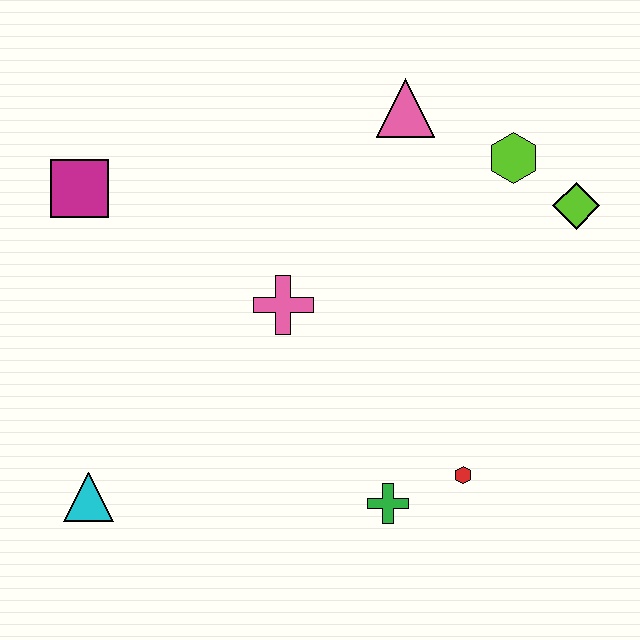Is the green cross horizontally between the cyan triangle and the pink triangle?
Yes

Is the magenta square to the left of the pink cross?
Yes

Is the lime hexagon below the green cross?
No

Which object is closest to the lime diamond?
The lime hexagon is closest to the lime diamond.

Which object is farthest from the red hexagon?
The magenta square is farthest from the red hexagon.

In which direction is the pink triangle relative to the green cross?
The pink triangle is above the green cross.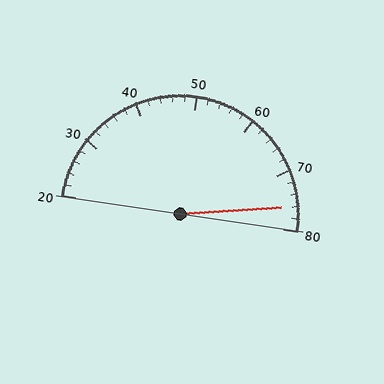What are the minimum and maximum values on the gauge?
The gauge ranges from 20 to 80.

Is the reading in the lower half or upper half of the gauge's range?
The reading is in the upper half of the range (20 to 80).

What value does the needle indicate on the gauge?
The needle indicates approximately 76.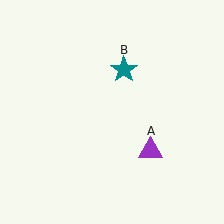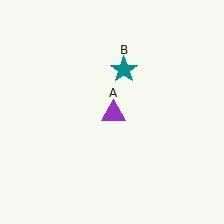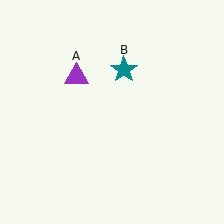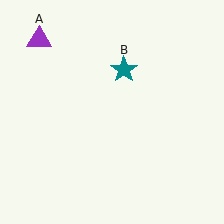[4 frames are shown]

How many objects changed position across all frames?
1 object changed position: purple triangle (object A).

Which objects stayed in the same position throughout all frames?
Teal star (object B) remained stationary.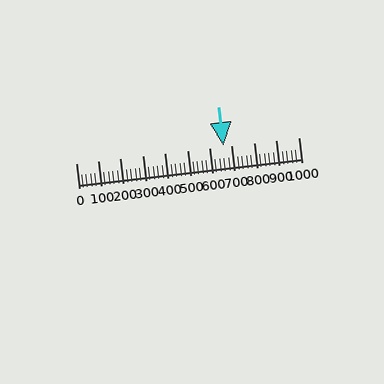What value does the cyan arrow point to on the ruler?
The cyan arrow points to approximately 665.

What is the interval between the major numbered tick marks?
The major tick marks are spaced 100 units apart.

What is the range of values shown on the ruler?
The ruler shows values from 0 to 1000.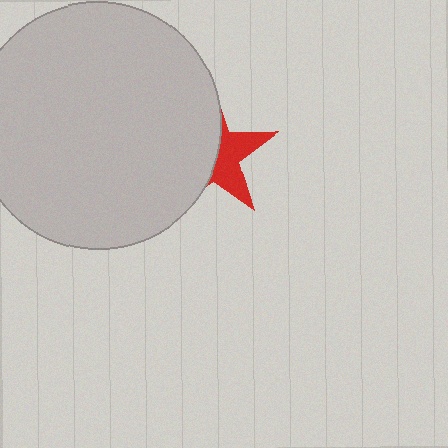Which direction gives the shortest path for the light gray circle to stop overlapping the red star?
Moving left gives the shortest separation.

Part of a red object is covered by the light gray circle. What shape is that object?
It is a star.